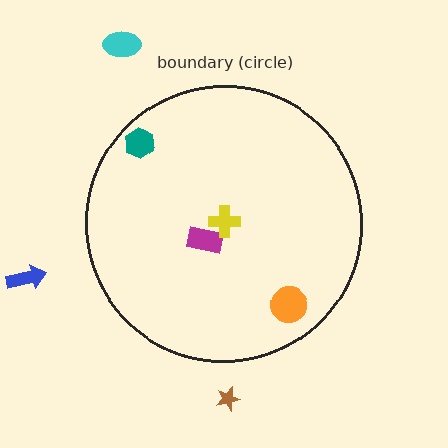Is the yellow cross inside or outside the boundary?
Inside.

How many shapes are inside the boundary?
4 inside, 3 outside.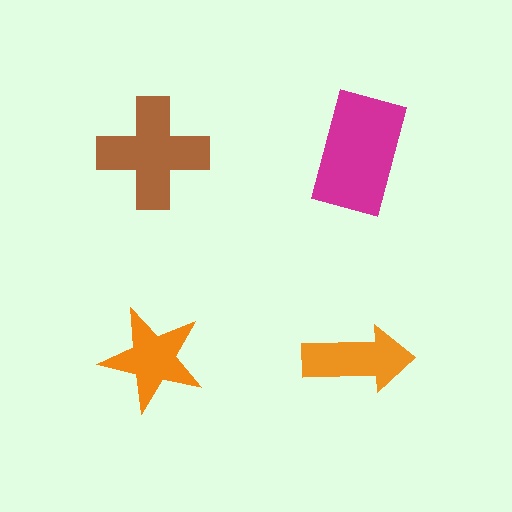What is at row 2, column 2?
An orange arrow.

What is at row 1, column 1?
A brown cross.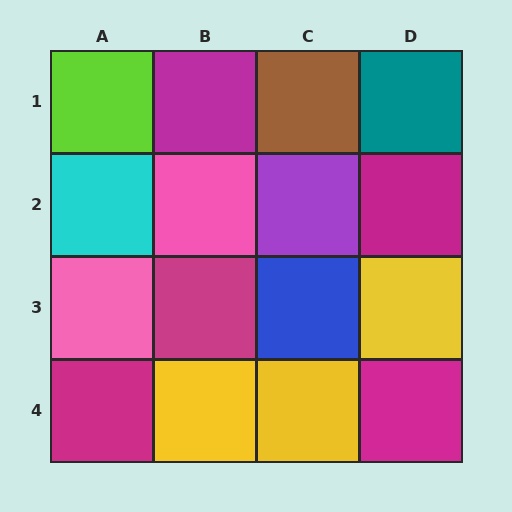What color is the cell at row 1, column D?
Teal.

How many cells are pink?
2 cells are pink.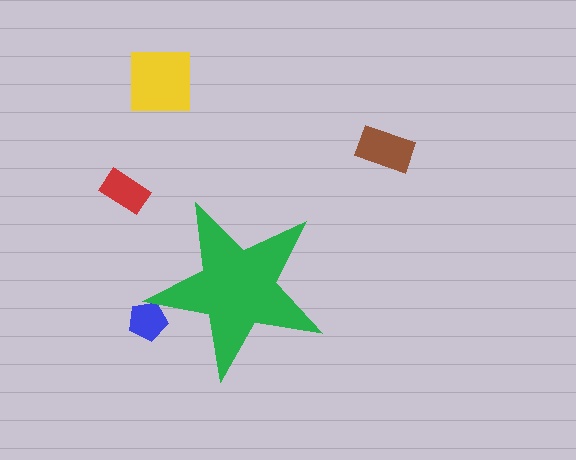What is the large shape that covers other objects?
A green star.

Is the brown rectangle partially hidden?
No, the brown rectangle is fully visible.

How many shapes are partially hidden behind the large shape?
1 shape is partially hidden.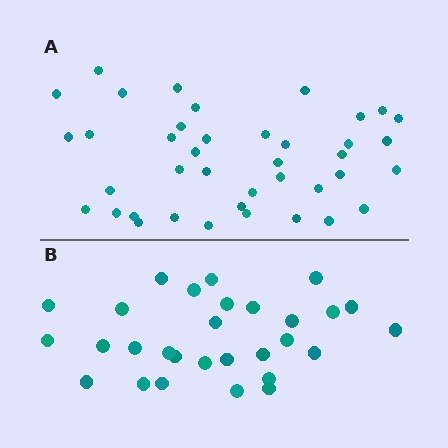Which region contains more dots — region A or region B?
Region A (the top region) has more dots.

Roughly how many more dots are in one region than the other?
Region A has roughly 12 or so more dots than region B.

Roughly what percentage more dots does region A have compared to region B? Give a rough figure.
About 40% more.